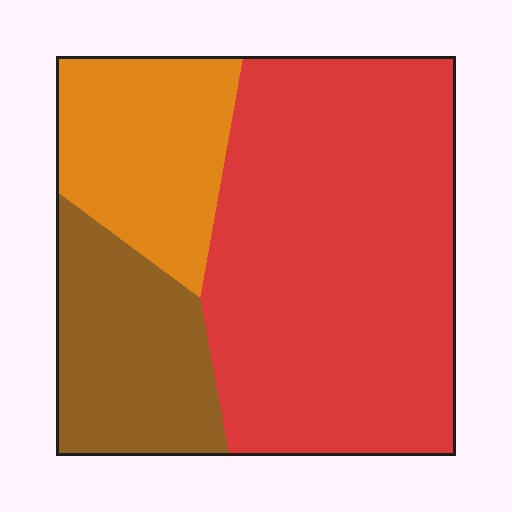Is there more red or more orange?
Red.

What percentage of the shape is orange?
Orange covers about 20% of the shape.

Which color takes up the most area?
Red, at roughly 60%.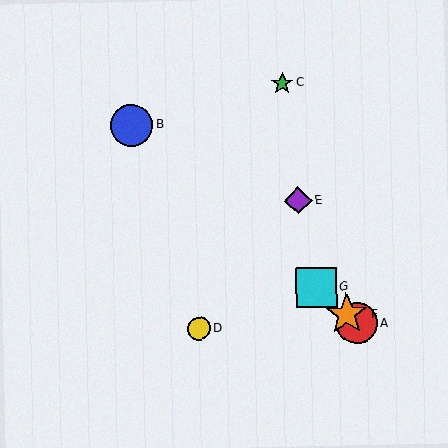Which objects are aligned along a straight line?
Objects A, B, F, G are aligned along a straight line.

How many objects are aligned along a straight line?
4 objects (A, B, F, G) are aligned along a straight line.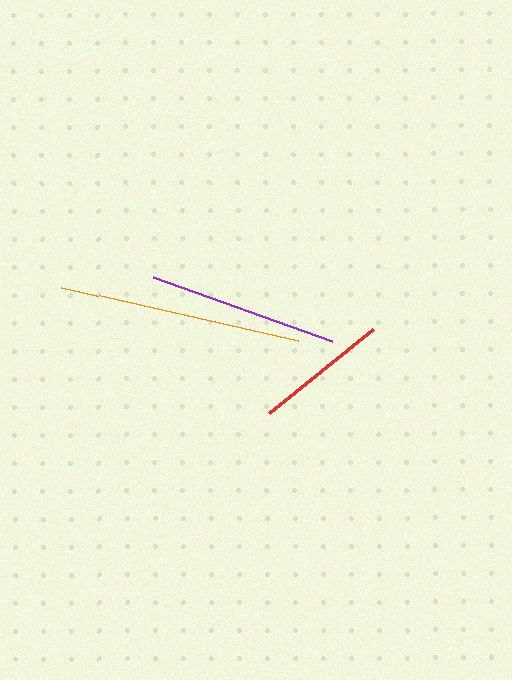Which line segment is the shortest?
The red line is the shortest at approximately 134 pixels.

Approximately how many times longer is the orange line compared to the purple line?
The orange line is approximately 1.3 times the length of the purple line.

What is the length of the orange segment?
The orange segment is approximately 242 pixels long.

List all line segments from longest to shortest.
From longest to shortest: orange, purple, red.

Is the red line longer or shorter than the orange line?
The orange line is longer than the red line.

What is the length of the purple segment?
The purple segment is approximately 189 pixels long.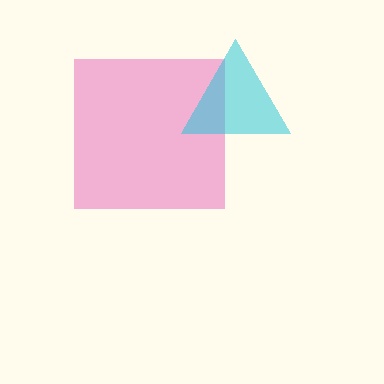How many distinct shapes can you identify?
There are 2 distinct shapes: a pink square, a cyan triangle.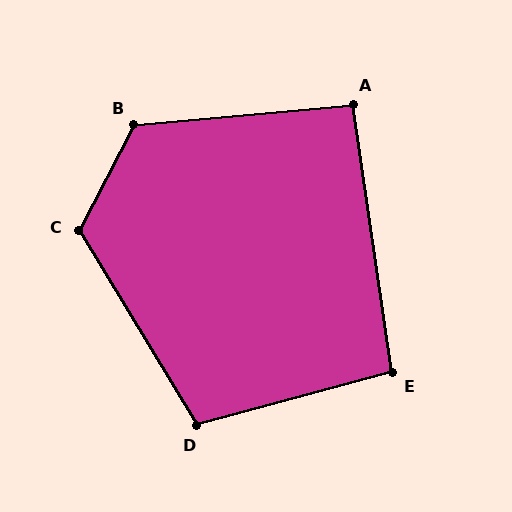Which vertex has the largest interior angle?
B, at approximately 123 degrees.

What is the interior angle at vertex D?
Approximately 106 degrees (obtuse).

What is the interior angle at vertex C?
Approximately 121 degrees (obtuse).